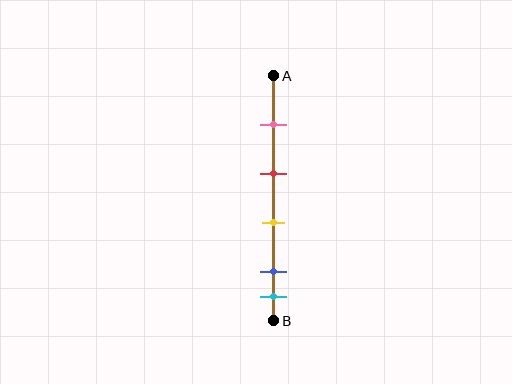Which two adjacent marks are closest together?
The blue and cyan marks are the closest adjacent pair.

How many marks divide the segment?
There are 5 marks dividing the segment.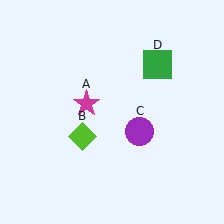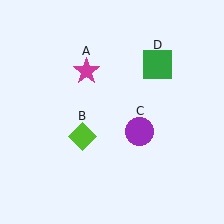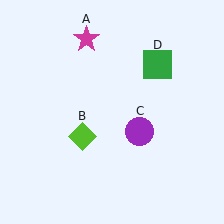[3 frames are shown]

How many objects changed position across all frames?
1 object changed position: magenta star (object A).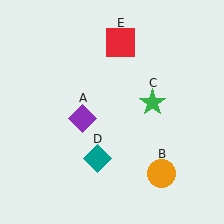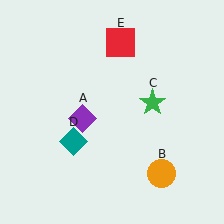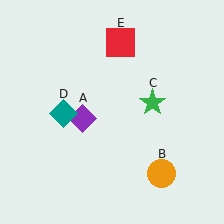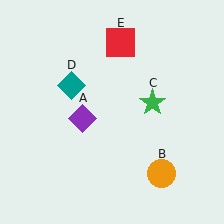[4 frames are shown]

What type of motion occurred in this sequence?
The teal diamond (object D) rotated clockwise around the center of the scene.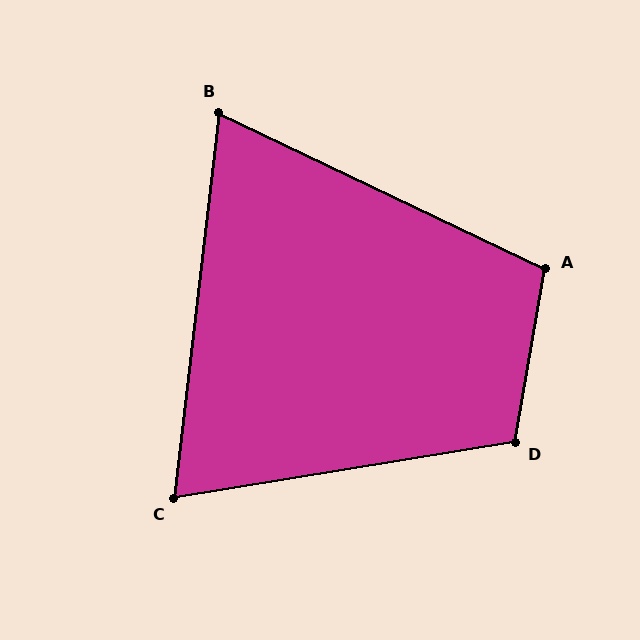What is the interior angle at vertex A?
Approximately 106 degrees (obtuse).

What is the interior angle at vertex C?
Approximately 74 degrees (acute).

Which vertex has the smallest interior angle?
B, at approximately 71 degrees.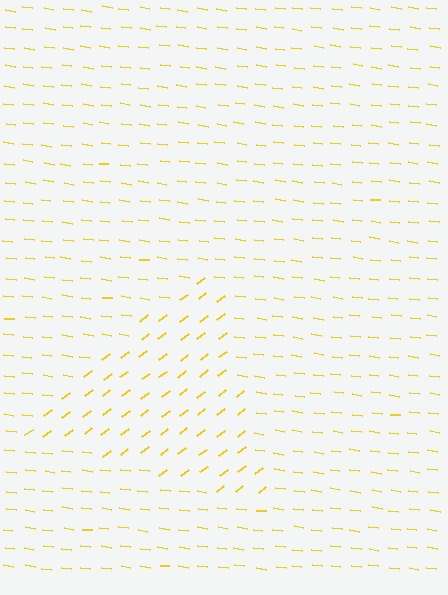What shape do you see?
I see a triangle.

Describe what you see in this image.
The image is filled with small yellow line segments. A triangle region in the image has lines oriented differently from the surrounding lines, creating a visible texture boundary.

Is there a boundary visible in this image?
Yes, there is a texture boundary formed by a change in line orientation.